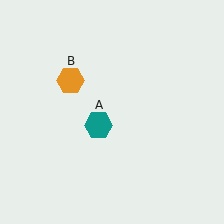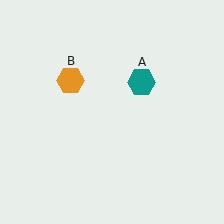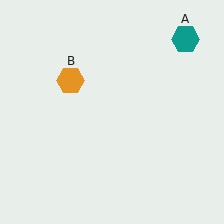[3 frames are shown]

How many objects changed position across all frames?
1 object changed position: teal hexagon (object A).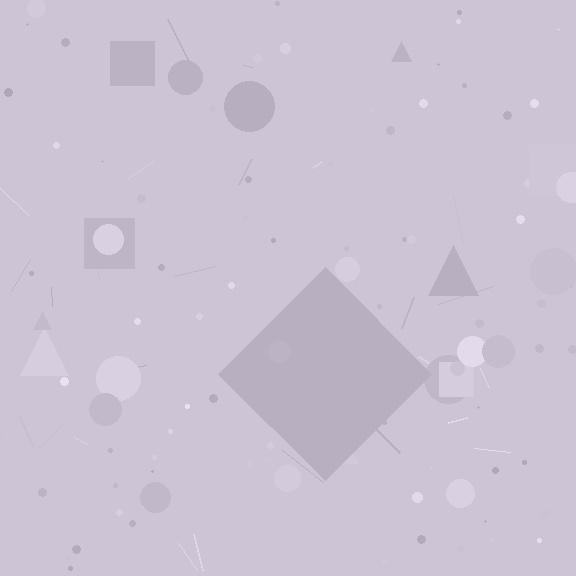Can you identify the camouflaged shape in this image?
The camouflaged shape is a diamond.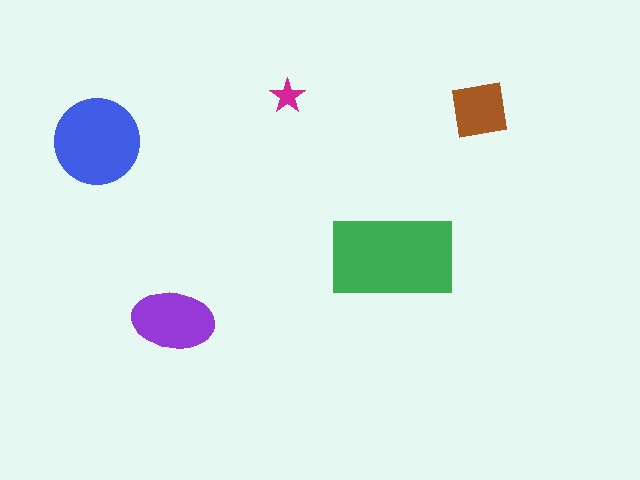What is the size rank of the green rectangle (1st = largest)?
1st.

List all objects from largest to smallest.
The green rectangle, the blue circle, the purple ellipse, the brown square, the magenta star.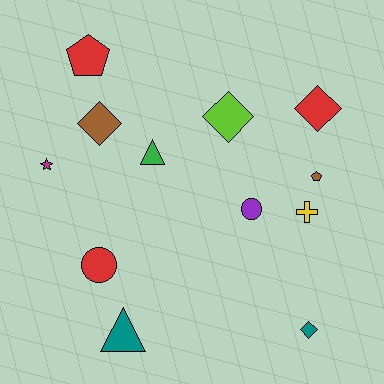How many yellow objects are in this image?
There is 1 yellow object.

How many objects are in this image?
There are 12 objects.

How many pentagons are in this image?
There are 2 pentagons.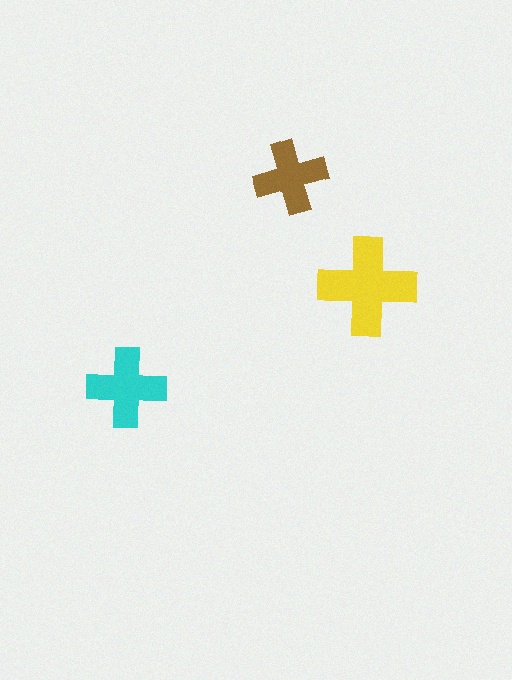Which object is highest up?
The brown cross is topmost.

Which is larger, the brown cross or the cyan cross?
The cyan one.